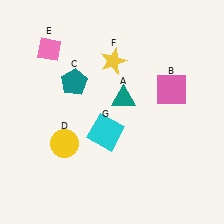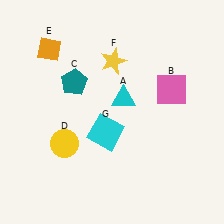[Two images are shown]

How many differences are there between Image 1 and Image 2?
There are 2 differences between the two images.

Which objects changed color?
A changed from teal to cyan. E changed from pink to orange.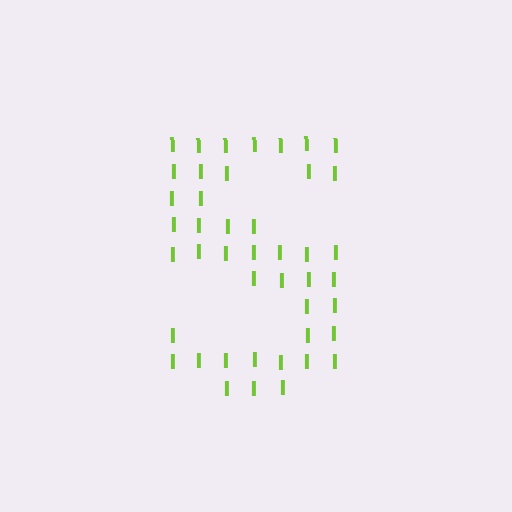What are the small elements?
The small elements are letter I's.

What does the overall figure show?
The overall figure shows the letter S.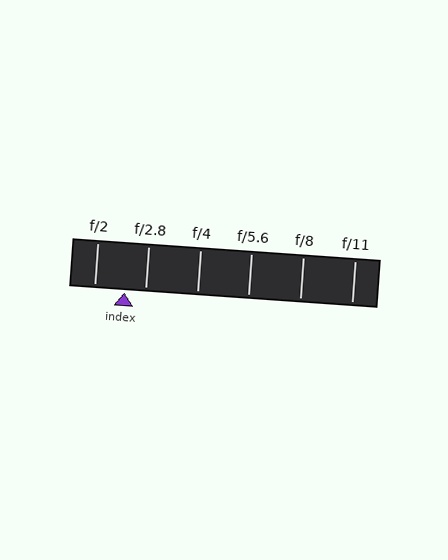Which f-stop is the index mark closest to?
The index mark is closest to f/2.8.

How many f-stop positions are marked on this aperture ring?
There are 6 f-stop positions marked.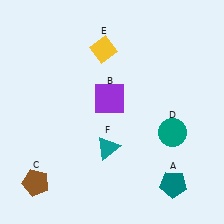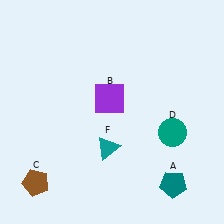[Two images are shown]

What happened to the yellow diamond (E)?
The yellow diamond (E) was removed in Image 2. It was in the top-left area of Image 1.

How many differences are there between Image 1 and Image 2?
There is 1 difference between the two images.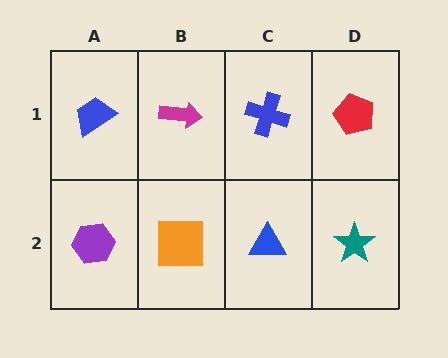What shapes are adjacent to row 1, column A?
A purple hexagon (row 2, column A), a magenta arrow (row 1, column B).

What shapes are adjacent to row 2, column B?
A magenta arrow (row 1, column B), a purple hexagon (row 2, column A), a blue triangle (row 2, column C).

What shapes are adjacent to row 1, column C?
A blue triangle (row 2, column C), a magenta arrow (row 1, column B), a red pentagon (row 1, column D).